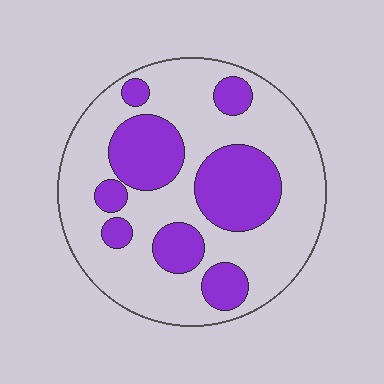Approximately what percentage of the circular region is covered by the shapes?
Approximately 30%.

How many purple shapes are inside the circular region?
8.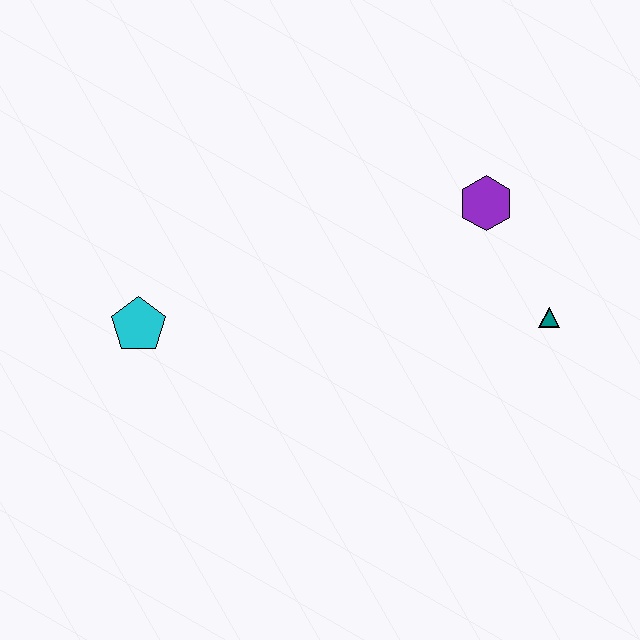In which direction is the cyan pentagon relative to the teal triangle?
The cyan pentagon is to the left of the teal triangle.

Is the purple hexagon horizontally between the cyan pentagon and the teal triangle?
Yes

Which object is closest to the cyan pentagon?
The purple hexagon is closest to the cyan pentagon.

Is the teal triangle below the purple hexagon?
Yes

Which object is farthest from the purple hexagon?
The cyan pentagon is farthest from the purple hexagon.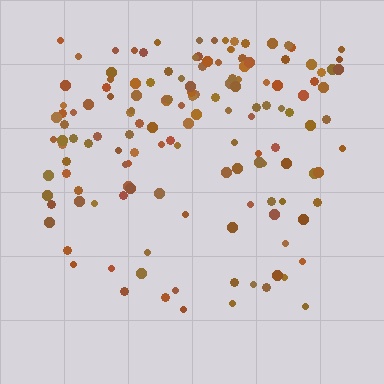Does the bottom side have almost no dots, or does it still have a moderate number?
Still a moderate number, just noticeably fewer than the top.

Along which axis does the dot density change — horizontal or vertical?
Vertical.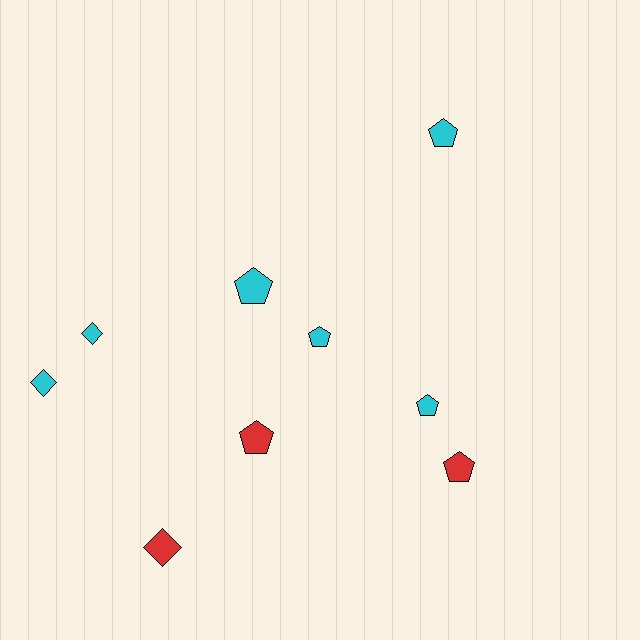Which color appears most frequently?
Cyan, with 6 objects.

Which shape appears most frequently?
Pentagon, with 6 objects.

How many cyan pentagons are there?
There are 4 cyan pentagons.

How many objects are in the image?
There are 9 objects.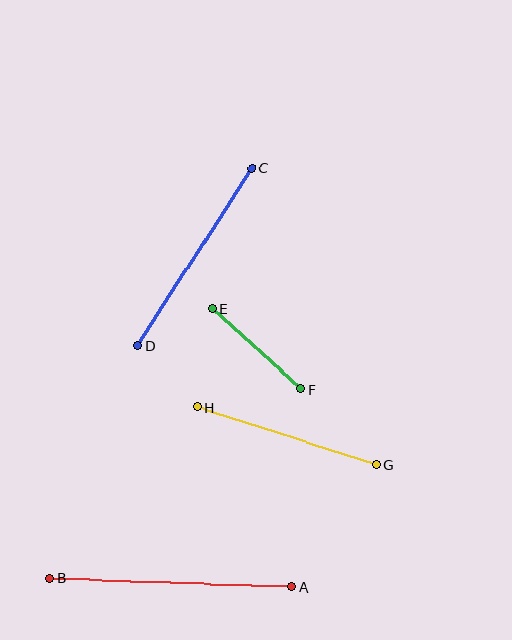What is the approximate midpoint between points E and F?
The midpoint is at approximately (257, 349) pixels.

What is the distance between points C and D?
The distance is approximately 211 pixels.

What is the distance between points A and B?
The distance is approximately 242 pixels.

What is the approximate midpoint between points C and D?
The midpoint is at approximately (195, 257) pixels.